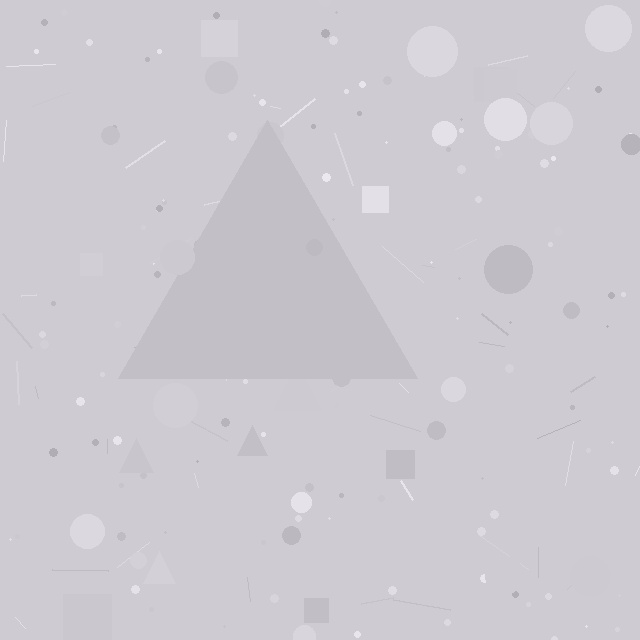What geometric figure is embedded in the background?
A triangle is embedded in the background.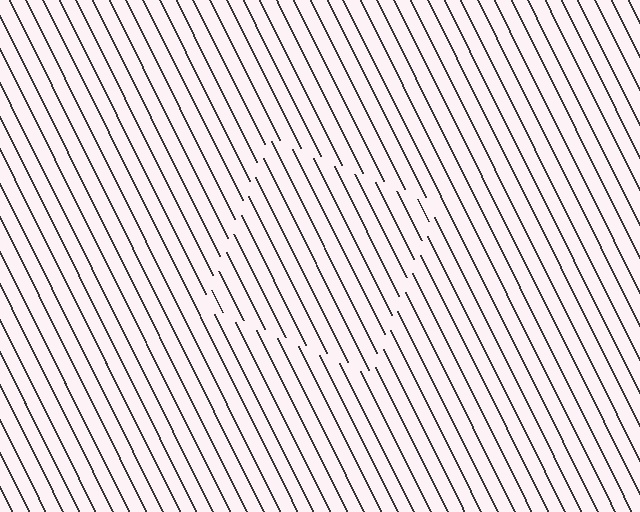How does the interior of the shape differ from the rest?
The interior of the shape contains the same grating, shifted by half a period — the contour is defined by the phase discontinuity where line-ends from the inner and outer gratings abut.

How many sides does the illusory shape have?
4 sides — the line-ends trace a square.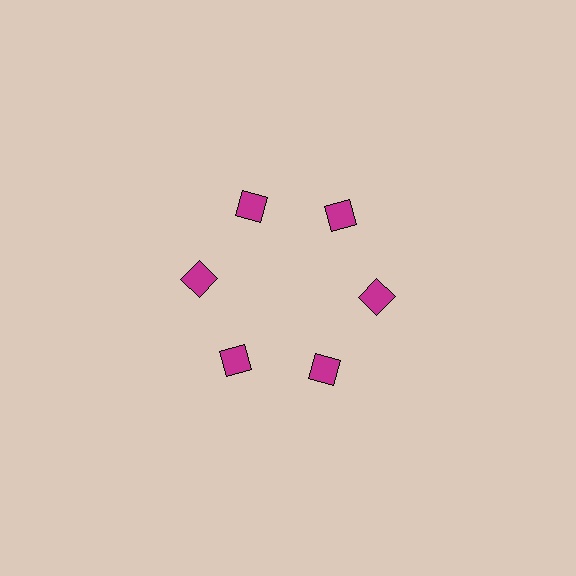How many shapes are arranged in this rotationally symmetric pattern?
There are 6 shapes, arranged in 6 groups of 1.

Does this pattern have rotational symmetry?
Yes, this pattern has 6-fold rotational symmetry. It looks the same after rotating 60 degrees around the center.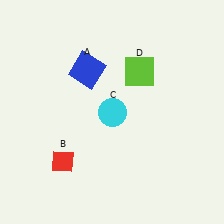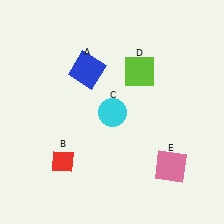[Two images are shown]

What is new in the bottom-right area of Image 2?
A pink square (E) was added in the bottom-right area of Image 2.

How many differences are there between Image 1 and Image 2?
There is 1 difference between the two images.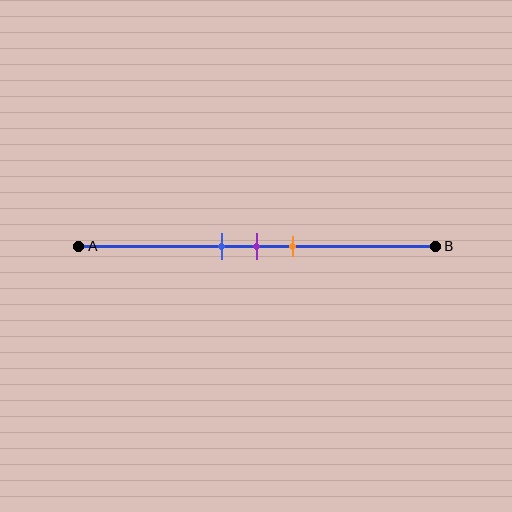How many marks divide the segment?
There are 3 marks dividing the segment.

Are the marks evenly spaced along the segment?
Yes, the marks are approximately evenly spaced.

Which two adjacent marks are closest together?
The blue and purple marks are the closest adjacent pair.